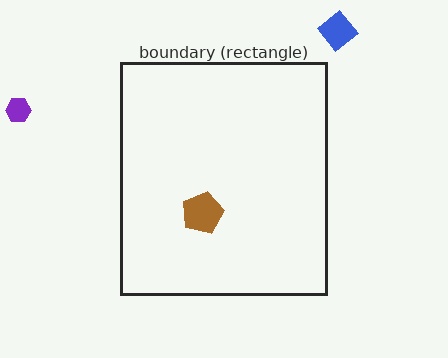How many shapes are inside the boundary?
1 inside, 2 outside.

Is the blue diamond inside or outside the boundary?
Outside.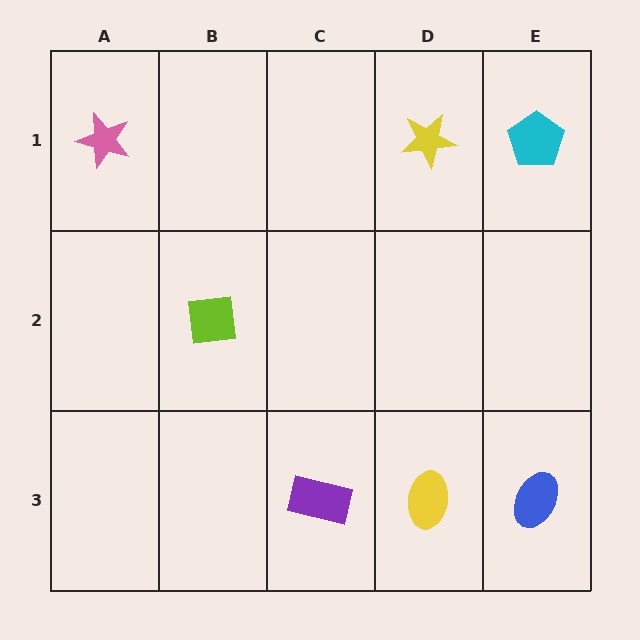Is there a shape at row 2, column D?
No, that cell is empty.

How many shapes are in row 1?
3 shapes.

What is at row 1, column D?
A yellow star.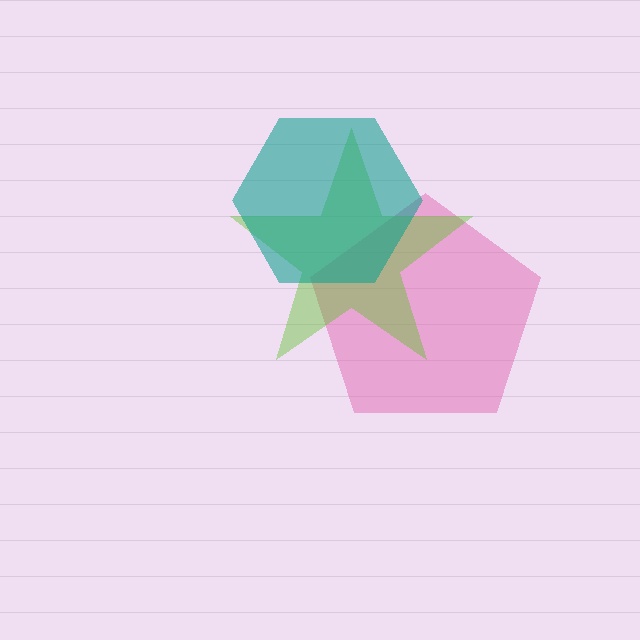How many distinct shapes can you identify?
There are 3 distinct shapes: a pink pentagon, a lime star, a teal hexagon.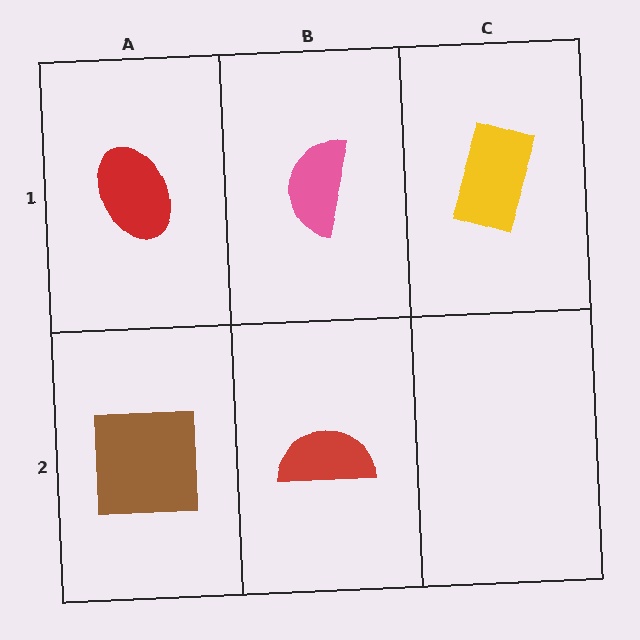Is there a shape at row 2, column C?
No, that cell is empty.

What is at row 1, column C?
A yellow rectangle.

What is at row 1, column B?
A pink semicircle.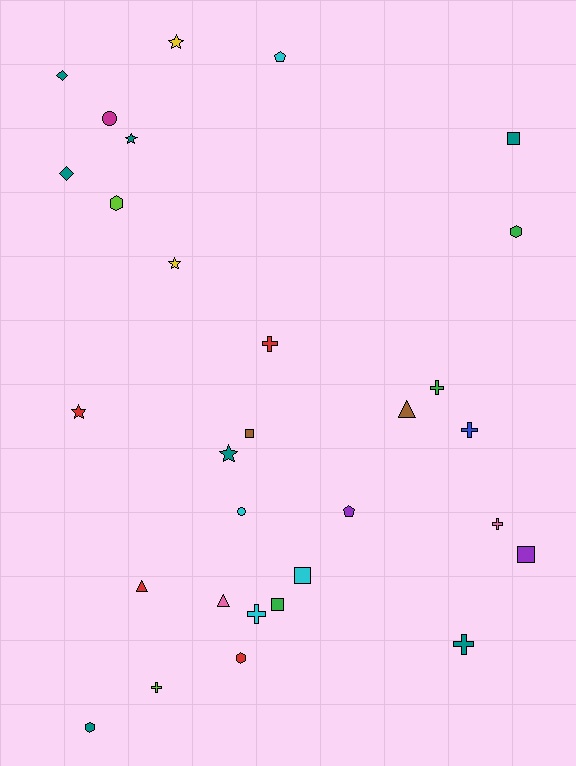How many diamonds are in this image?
There are 2 diamonds.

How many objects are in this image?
There are 30 objects.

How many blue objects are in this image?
There is 1 blue object.